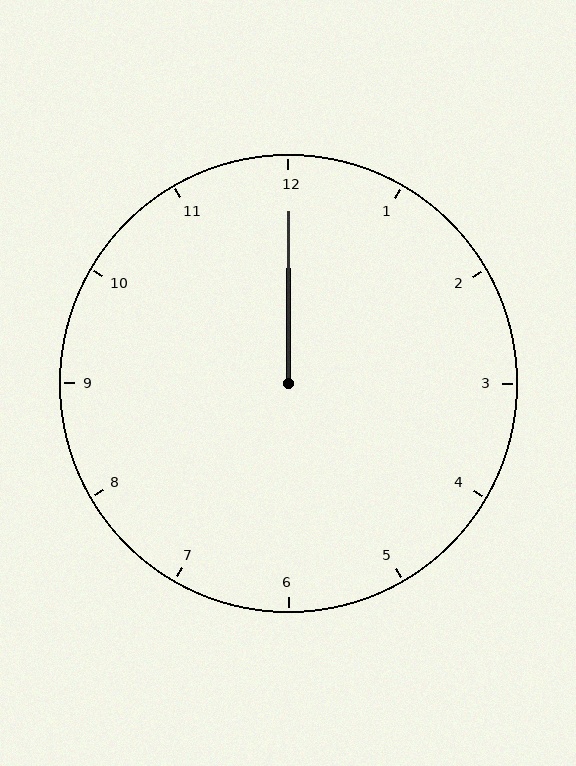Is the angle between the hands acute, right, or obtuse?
It is acute.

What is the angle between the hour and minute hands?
Approximately 0 degrees.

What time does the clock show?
12:00.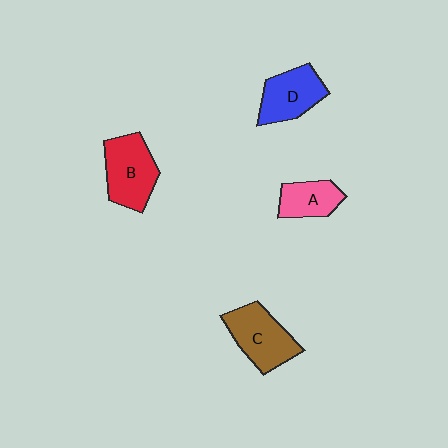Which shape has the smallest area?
Shape A (pink).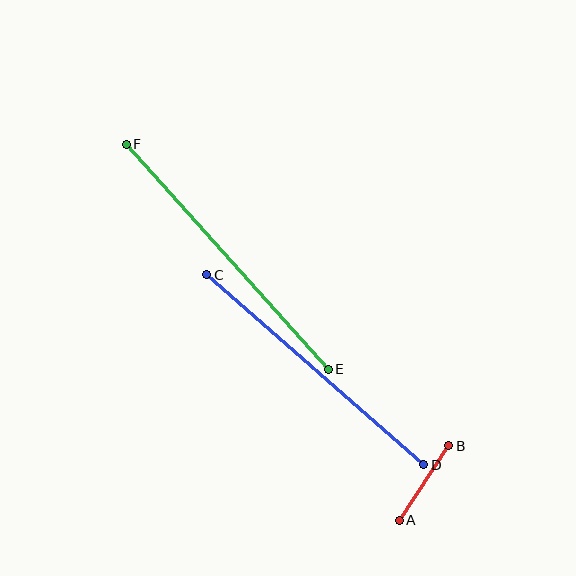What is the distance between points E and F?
The distance is approximately 302 pixels.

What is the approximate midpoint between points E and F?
The midpoint is at approximately (227, 257) pixels.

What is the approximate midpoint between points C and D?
The midpoint is at approximately (315, 370) pixels.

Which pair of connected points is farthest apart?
Points E and F are farthest apart.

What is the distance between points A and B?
The distance is approximately 89 pixels.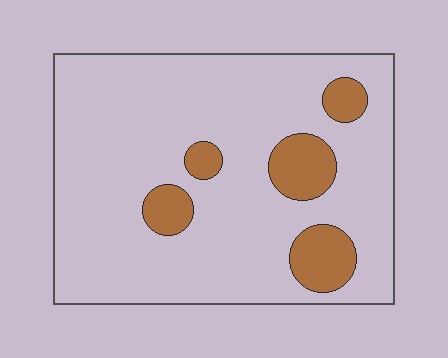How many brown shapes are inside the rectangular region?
5.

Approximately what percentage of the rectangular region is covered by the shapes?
Approximately 15%.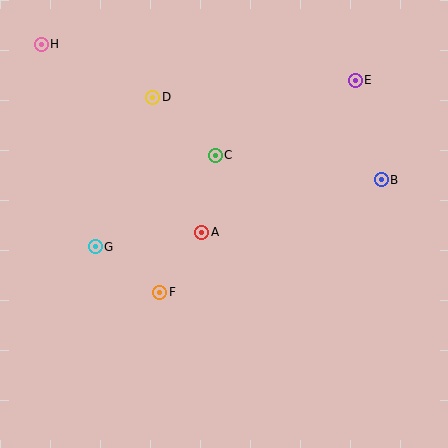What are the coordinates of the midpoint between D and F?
The midpoint between D and F is at (156, 195).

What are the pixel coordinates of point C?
Point C is at (215, 155).